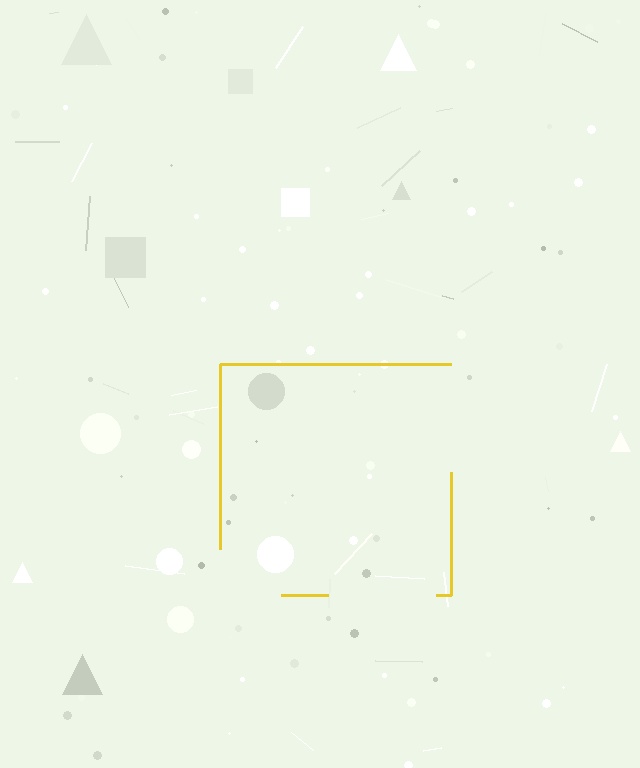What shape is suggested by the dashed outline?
The dashed outline suggests a square.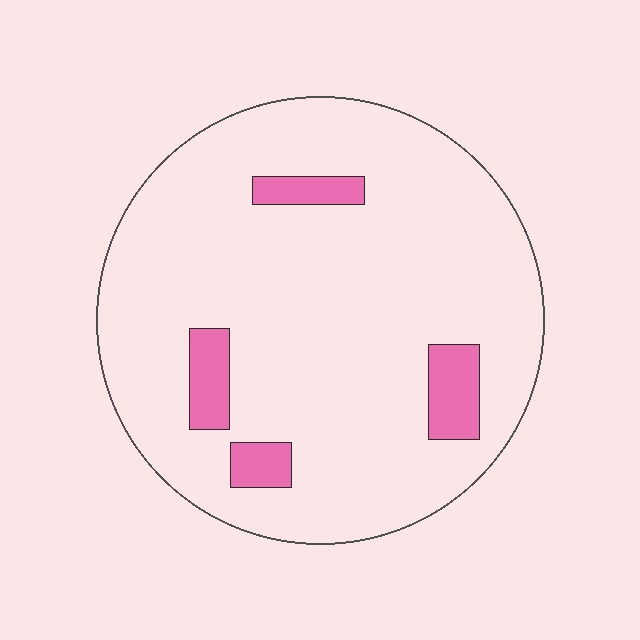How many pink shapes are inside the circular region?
4.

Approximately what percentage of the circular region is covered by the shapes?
Approximately 10%.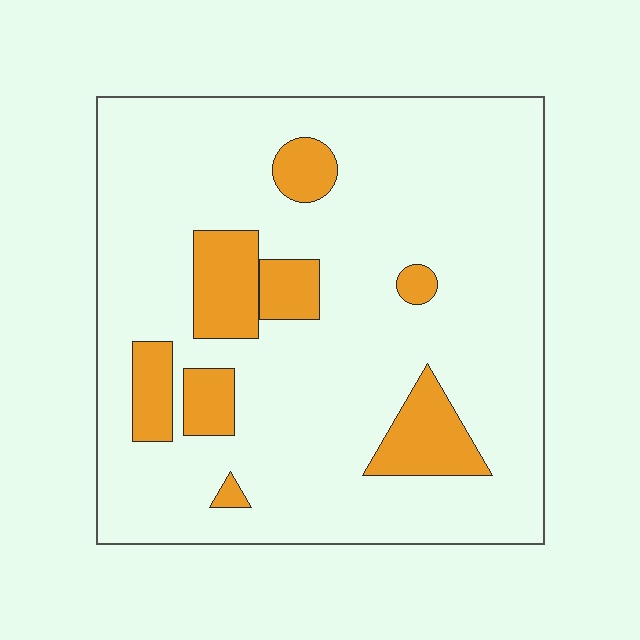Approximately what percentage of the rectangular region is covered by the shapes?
Approximately 15%.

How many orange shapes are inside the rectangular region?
8.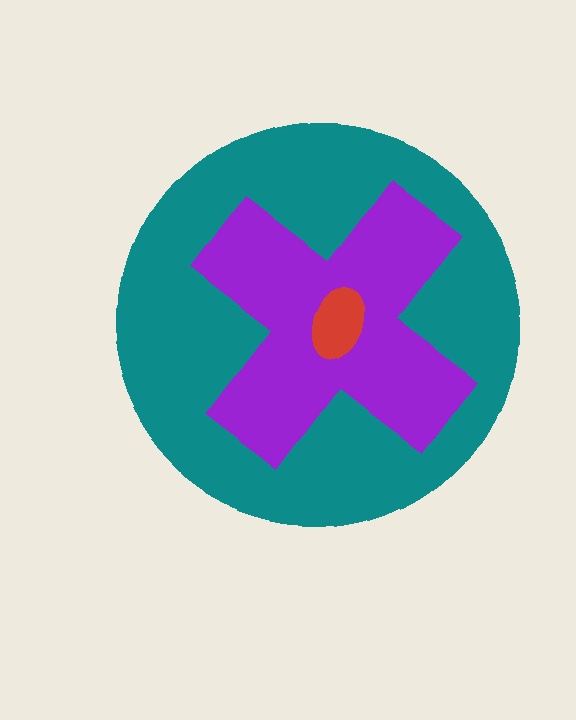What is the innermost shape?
The red ellipse.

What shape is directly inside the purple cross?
The red ellipse.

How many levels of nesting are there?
3.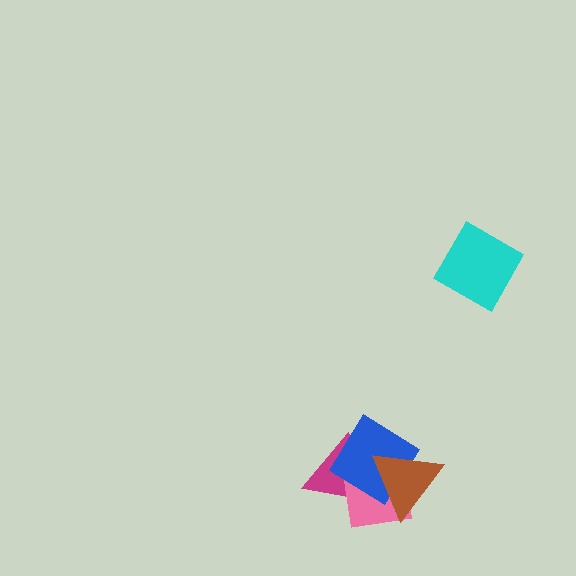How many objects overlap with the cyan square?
0 objects overlap with the cyan square.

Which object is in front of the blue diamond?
The brown triangle is in front of the blue diamond.